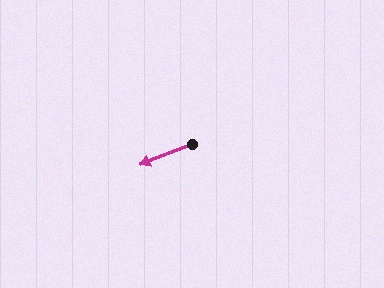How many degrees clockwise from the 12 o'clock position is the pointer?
Approximately 248 degrees.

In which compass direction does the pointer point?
West.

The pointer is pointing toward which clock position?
Roughly 8 o'clock.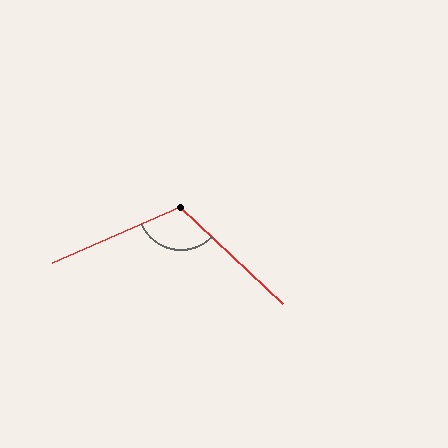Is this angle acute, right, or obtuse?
It is obtuse.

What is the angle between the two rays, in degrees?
Approximately 113 degrees.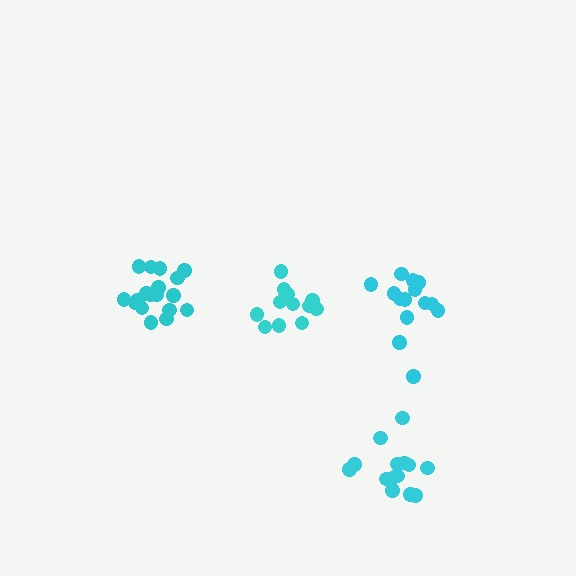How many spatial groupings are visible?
There are 4 spatial groupings.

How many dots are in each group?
Group 1: 18 dots, Group 2: 14 dots, Group 3: 14 dots, Group 4: 14 dots (60 total).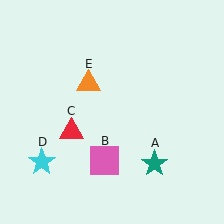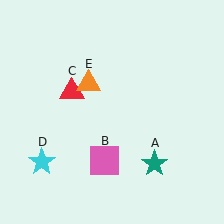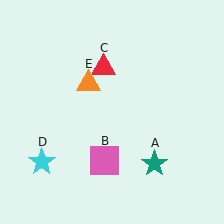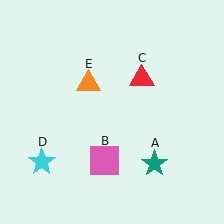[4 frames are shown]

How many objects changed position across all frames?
1 object changed position: red triangle (object C).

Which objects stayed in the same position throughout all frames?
Teal star (object A) and pink square (object B) and cyan star (object D) and orange triangle (object E) remained stationary.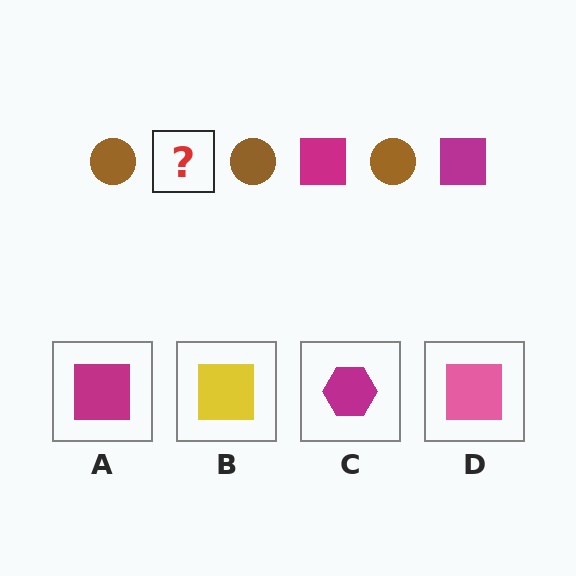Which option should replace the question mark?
Option A.